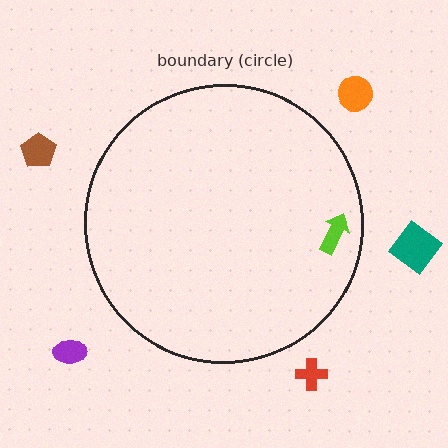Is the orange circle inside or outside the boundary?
Outside.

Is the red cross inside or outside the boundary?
Outside.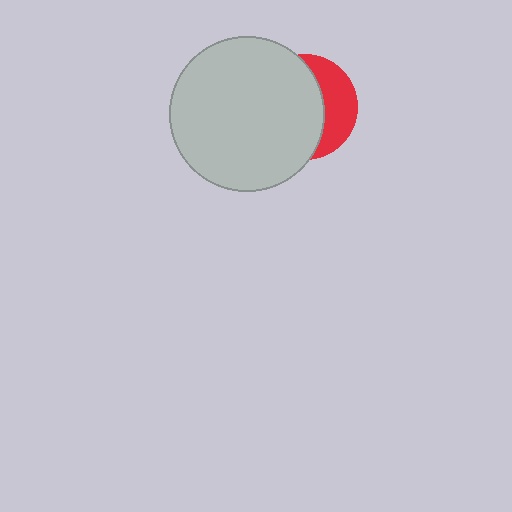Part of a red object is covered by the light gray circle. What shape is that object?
It is a circle.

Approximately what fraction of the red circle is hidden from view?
Roughly 66% of the red circle is hidden behind the light gray circle.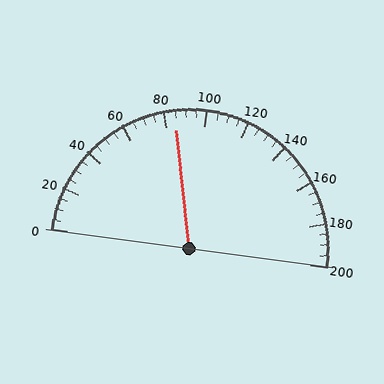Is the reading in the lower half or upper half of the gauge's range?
The reading is in the lower half of the range (0 to 200).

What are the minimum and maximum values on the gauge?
The gauge ranges from 0 to 200.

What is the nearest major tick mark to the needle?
The nearest major tick mark is 80.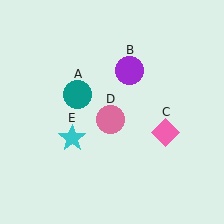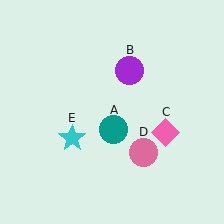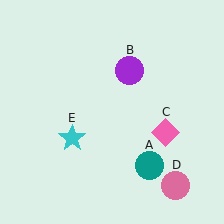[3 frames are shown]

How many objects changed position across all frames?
2 objects changed position: teal circle (object A), pink circle (object D).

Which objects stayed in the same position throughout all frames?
Purple circle (object B) and pink diamond (object C) and cyan star (object E) remained stationary.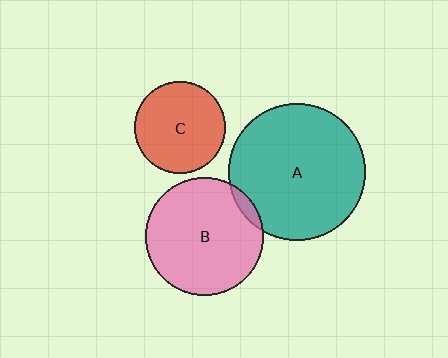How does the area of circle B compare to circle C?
Approximately 1.7 times.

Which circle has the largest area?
Circle A (teal).